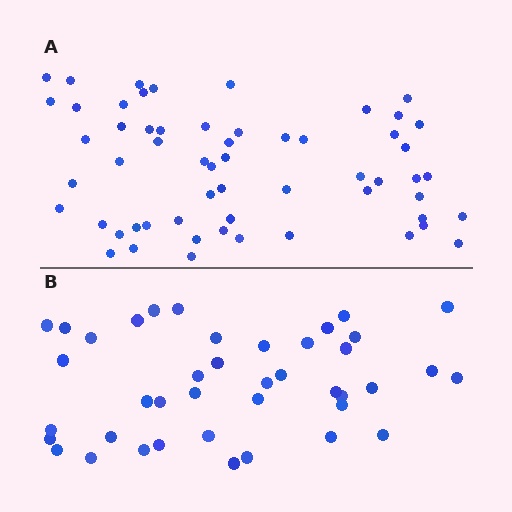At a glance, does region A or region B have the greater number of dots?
Region A (the top region) has more dots.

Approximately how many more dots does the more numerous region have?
Region A has approximately 15 more dots than region B.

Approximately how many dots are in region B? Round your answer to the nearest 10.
About 40 dots. (The exact count is 41, which rounds to 40.)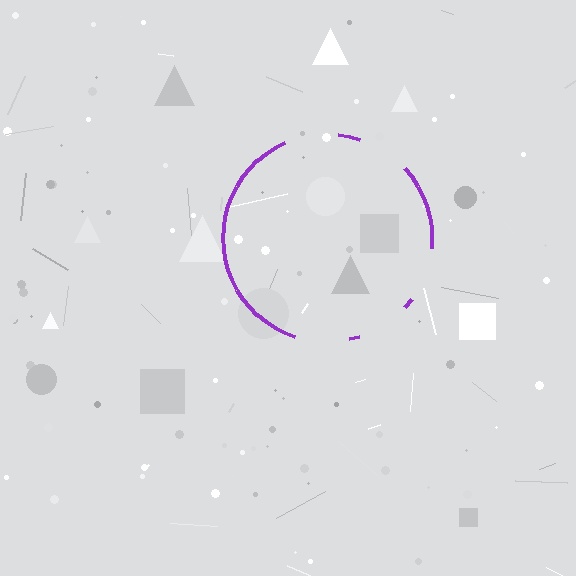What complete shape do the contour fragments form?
The contour fragments form a circle.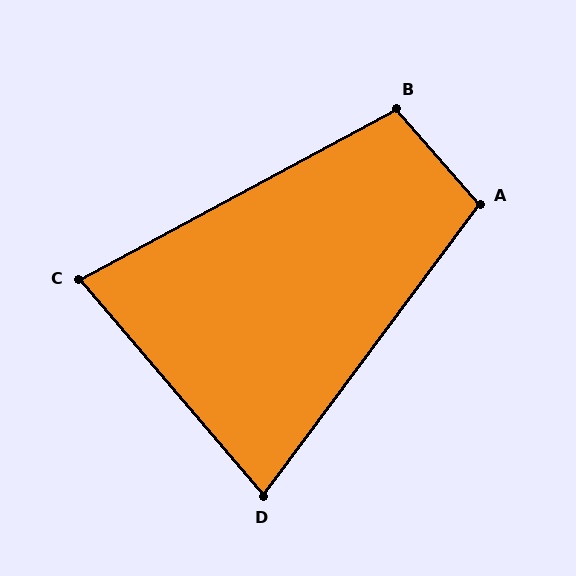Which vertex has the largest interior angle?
B, at approximately 103 degrees.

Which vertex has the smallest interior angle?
D, at approximately 77 degrees.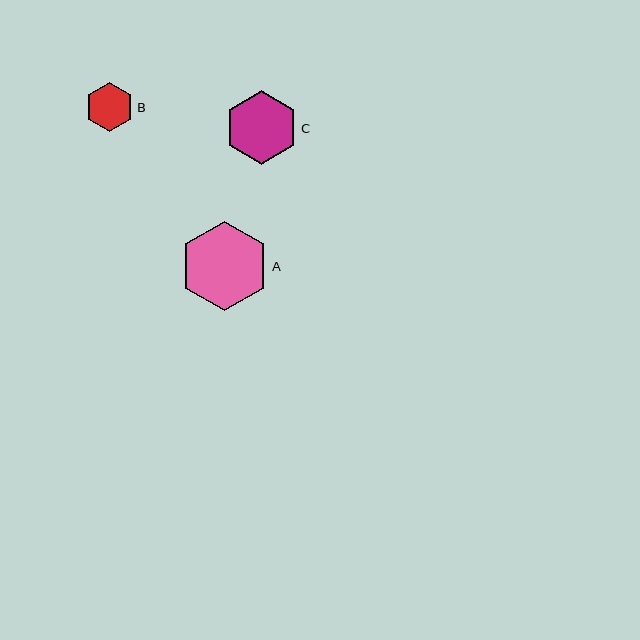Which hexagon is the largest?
Hexagon A is the largest with a size of approximately 90 pixels.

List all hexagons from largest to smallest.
From largest to smallest: A, C, B.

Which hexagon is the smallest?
Hexagon B is the smallest with a size of approximately 49 pixels.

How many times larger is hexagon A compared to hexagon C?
Hexagon A is approximately 1.2 times the size of hexagon C.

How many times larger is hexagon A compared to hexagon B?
Hexagon A is approximately 1.8 times the size of hexagon B.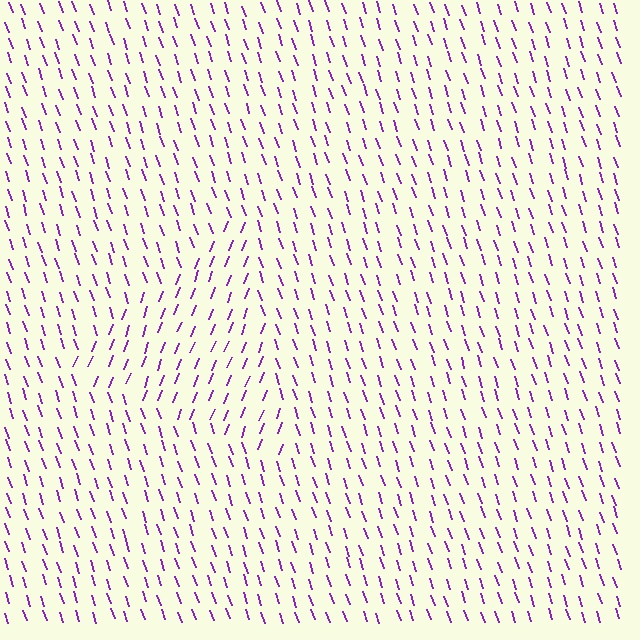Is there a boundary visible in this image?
Yes, there is a texture boundary formed by a change in line orientation.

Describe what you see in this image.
The image is filled with small purple line segments. A triangle region in the image has lines oriented differently from the surrounding lines, creating a visible texture boundary.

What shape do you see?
I see a triangle.